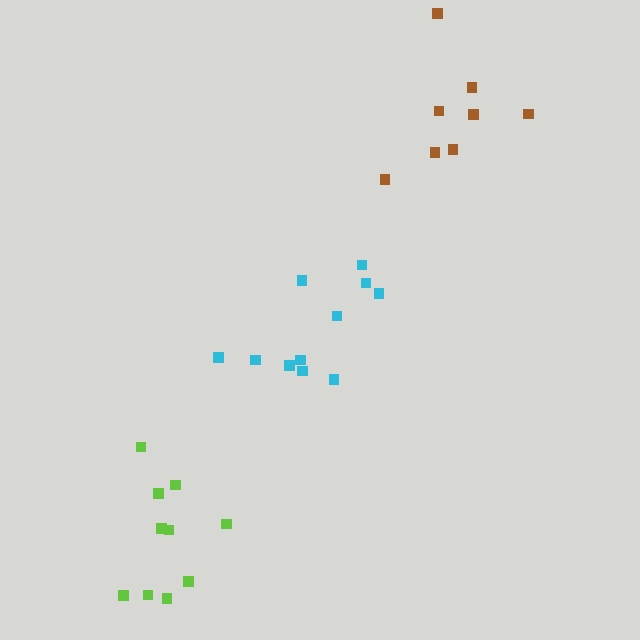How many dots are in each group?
Group 1: 8 dots, Group 2: 10 dots, Group 3: 11 dots (29 total).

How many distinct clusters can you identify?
There are 3 distinct clusters.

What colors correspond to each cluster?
The clusters are colored: brown, lime, cyan.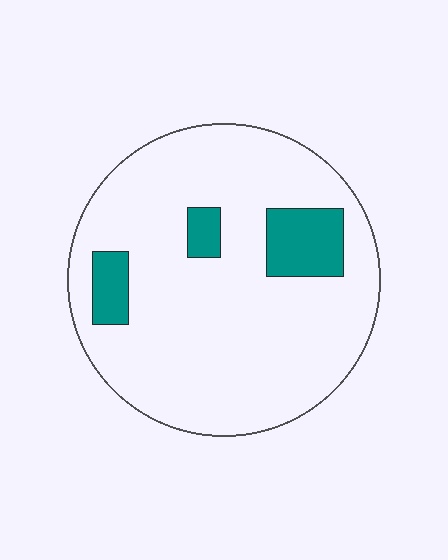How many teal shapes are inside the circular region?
3.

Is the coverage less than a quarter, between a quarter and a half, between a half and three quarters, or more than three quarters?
Less than a quarter.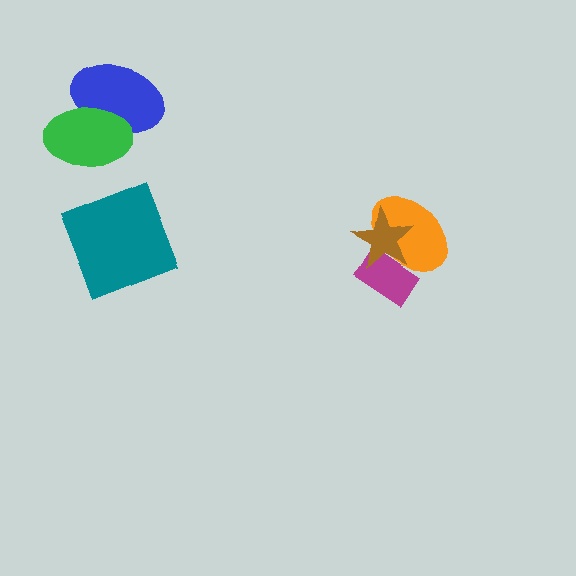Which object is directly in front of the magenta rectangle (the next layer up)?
The orange ellipse is directly in front of the magenta rectangle.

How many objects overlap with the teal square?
0 objects overlap with the teal square.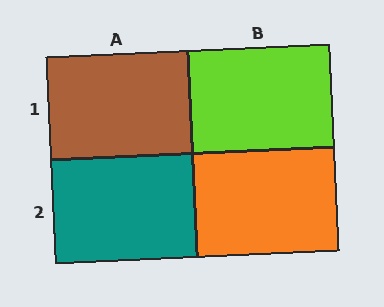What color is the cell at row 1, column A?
Brown.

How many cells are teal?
1 cell is teal.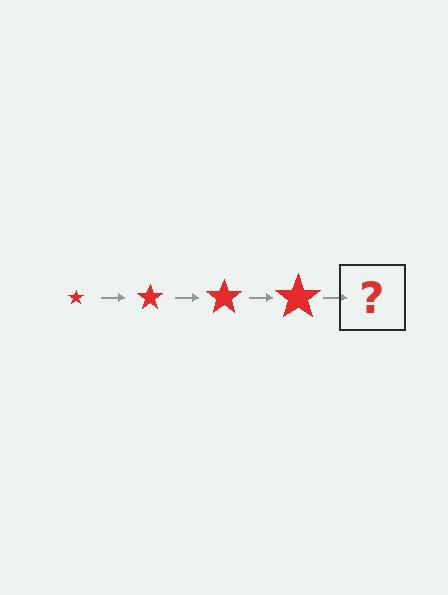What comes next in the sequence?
The next element should be a red star, larger than the previous one.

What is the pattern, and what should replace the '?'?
The pattern is that the star gets progressively larger each step. The '?' should be a red star, larger than the previous one.